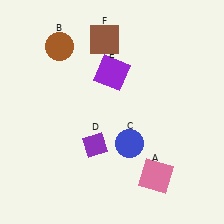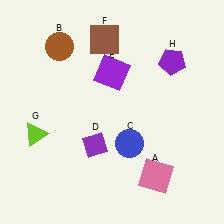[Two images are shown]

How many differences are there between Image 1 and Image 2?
There are 2 differences between the two images.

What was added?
A lime triangle (G), a purple pentagon (H) were added in Image 2.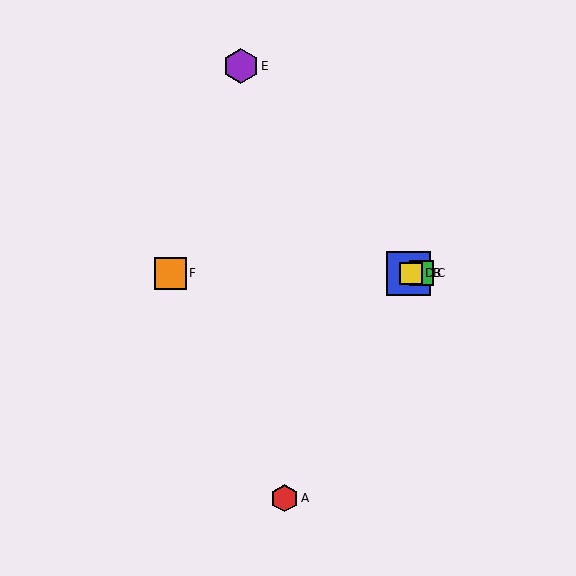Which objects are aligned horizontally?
Objects B, C, D, F are aligned horizontally.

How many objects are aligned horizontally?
4 objects (B, C, D, F) are aligned horizontally.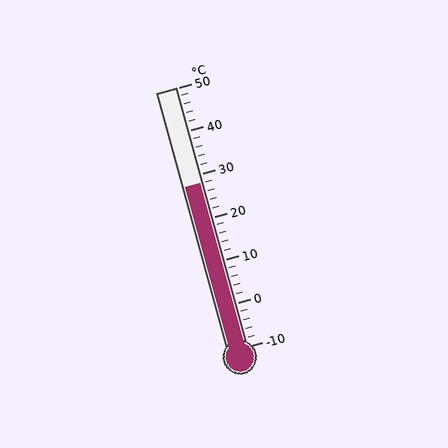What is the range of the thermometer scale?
The thermometer scale ranges from -10°C to 50°C.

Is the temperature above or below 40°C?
The temperature is below 40°C.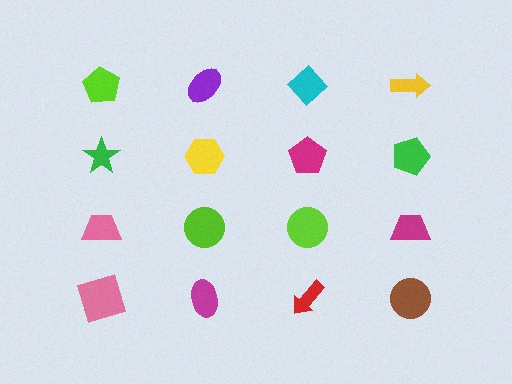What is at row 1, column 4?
A yellow arrow.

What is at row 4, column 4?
A brown circle.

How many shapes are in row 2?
4 shapes.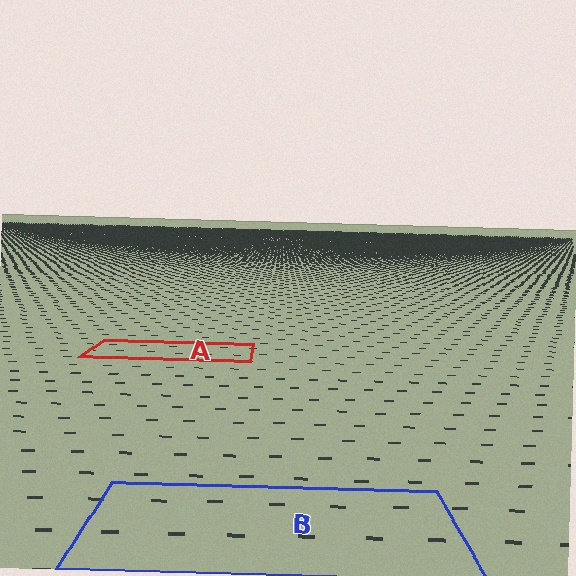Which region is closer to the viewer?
Region B is closer. The texture elements there are larger and more spread out.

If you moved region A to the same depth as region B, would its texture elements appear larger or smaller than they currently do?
They would appear larger. At a closer depth, the same texture elements are projected at a bigger on-screen size.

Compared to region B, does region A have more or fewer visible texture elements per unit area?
Region A has more texture elements per unit area — they are packed more densely because it is farther away.